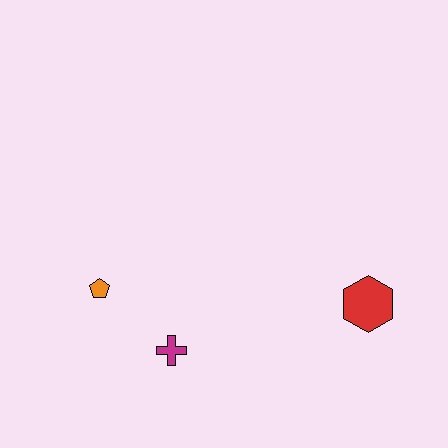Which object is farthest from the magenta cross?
The red hexagon is farthest from the magenta cross.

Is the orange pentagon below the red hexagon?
No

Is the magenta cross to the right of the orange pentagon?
Yes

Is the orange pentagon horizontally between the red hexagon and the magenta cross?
No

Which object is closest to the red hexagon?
The magenta cross is closest to the red hexagon.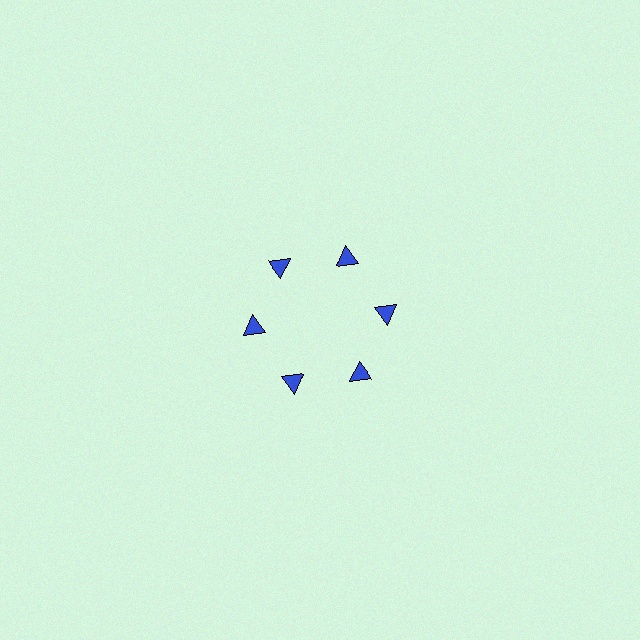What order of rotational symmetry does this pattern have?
This pattern has 6-fold rotational symmetry.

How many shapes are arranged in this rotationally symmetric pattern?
There are 6 shapes, arranged in 6 groups of 1.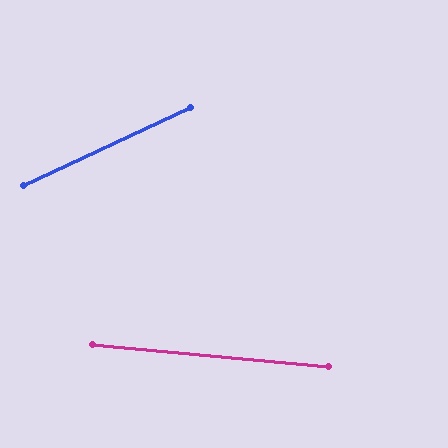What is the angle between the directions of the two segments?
Approximately 31 degrees.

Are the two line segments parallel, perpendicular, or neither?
Neither parallel nor perpendicular — they differ by about 31°.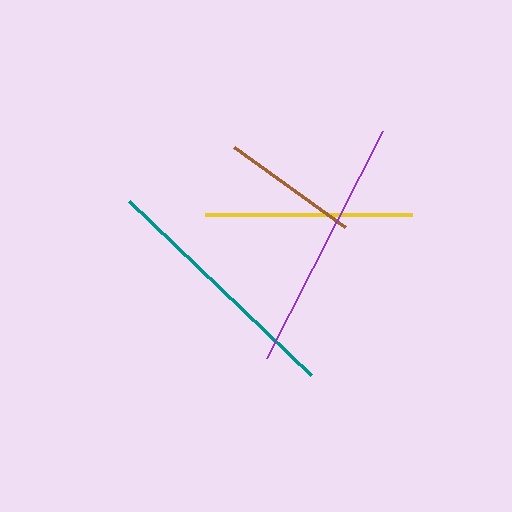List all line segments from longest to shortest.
From longest to shortest: purple, teal, yellow, brown.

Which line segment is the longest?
The purple line is the longest at approximately 255 pixels.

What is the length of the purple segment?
The purple segment is approximately 255 pixels long.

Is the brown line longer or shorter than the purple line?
The purple line is longer than the brown line.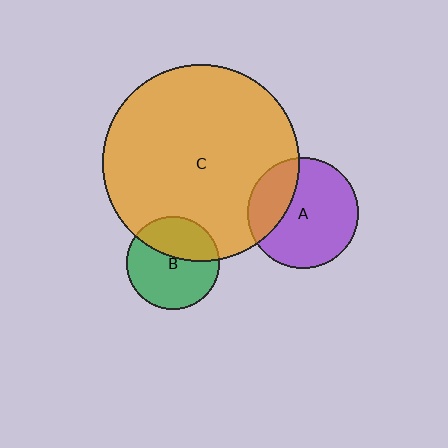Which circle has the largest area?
Circle C (orange).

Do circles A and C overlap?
Yes.